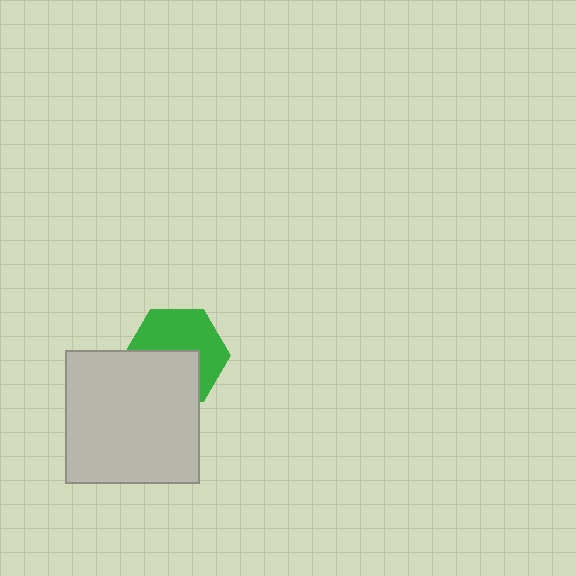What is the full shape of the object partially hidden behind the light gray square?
The partially hidden object is a green hexagon.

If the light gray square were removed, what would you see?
You would see the complete green hexagon.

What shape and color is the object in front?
The object in front is a light gray square.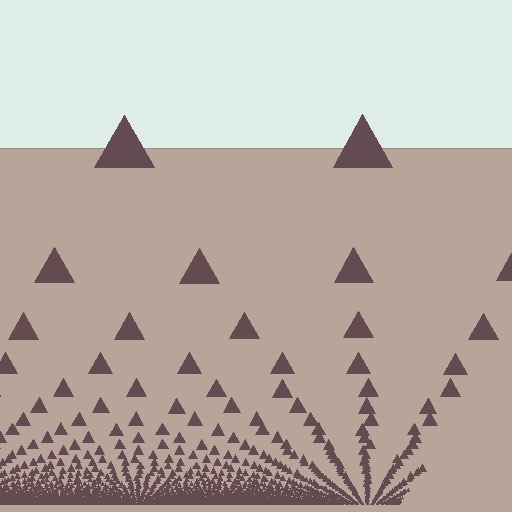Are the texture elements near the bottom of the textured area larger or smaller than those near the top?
Smaller. The gradient is inverted — elements near the bottom are smaller and denser.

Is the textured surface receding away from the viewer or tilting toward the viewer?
The surface appears to tilt toward the viewer. Texture elements get larger and sparser toward the top.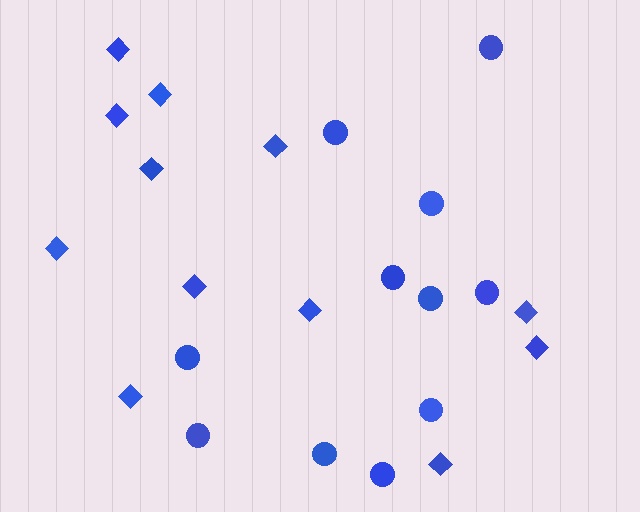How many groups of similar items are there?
There are 2 groups: one group of diamonds (12) and one group of circles (11).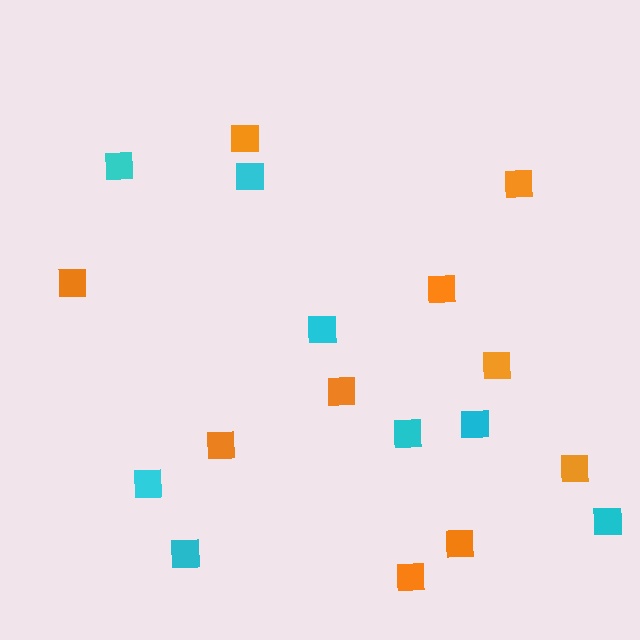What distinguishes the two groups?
There are 2 groups: one group of orange squares (10) and one group of cyan squares (8).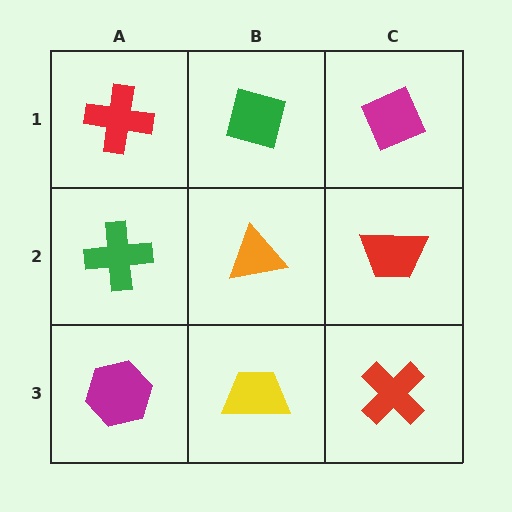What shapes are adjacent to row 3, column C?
A red trapezoid (row 2, column C), a yellow trapezoid (row 3, column B).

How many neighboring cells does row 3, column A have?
2.